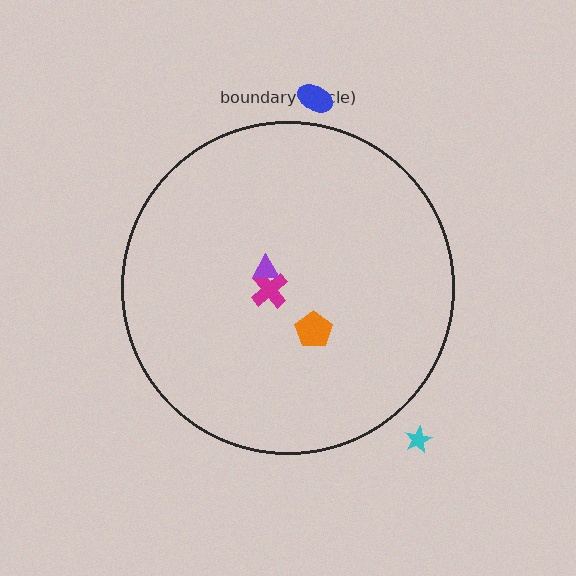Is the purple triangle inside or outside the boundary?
Inside.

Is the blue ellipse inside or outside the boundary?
Outside.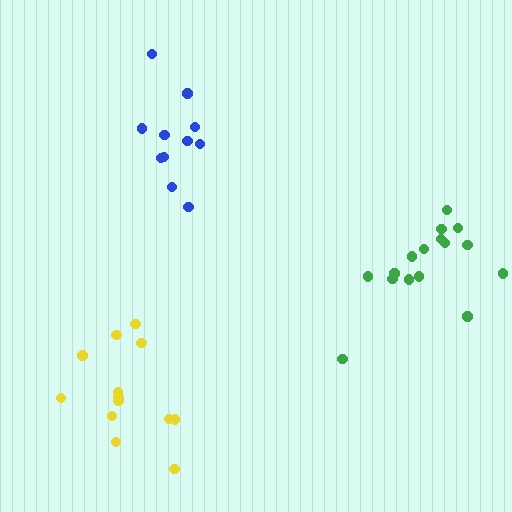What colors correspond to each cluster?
The clusters are colored: green, yellow, blue.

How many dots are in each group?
Group 1: 16 dots, Group 2: 13 dots, Group 3: 11 dots (40 total).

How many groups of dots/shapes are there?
There are 3 groups.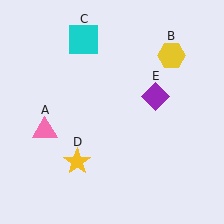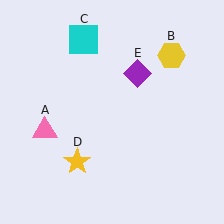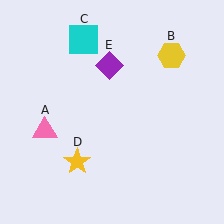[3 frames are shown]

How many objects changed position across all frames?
1 object changed position: purple diamond (object E).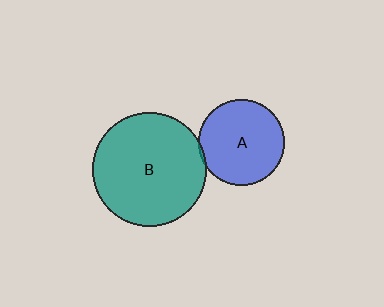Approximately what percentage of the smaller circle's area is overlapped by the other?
Approximately 5%.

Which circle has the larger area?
Circle B (teal).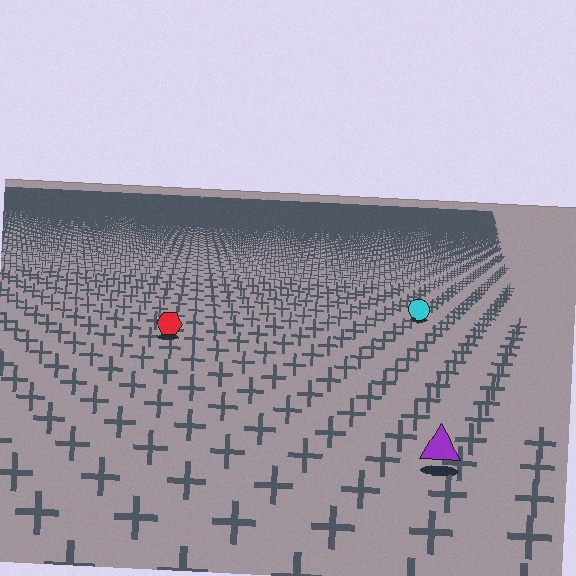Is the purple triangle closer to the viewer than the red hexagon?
Yes. The purple triangle is closer — you can tell from the texture gradient: the ground texture is coarser near it.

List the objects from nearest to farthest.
From nearest to farthest: the purple triangle, the red hexagon, the cyan circle.